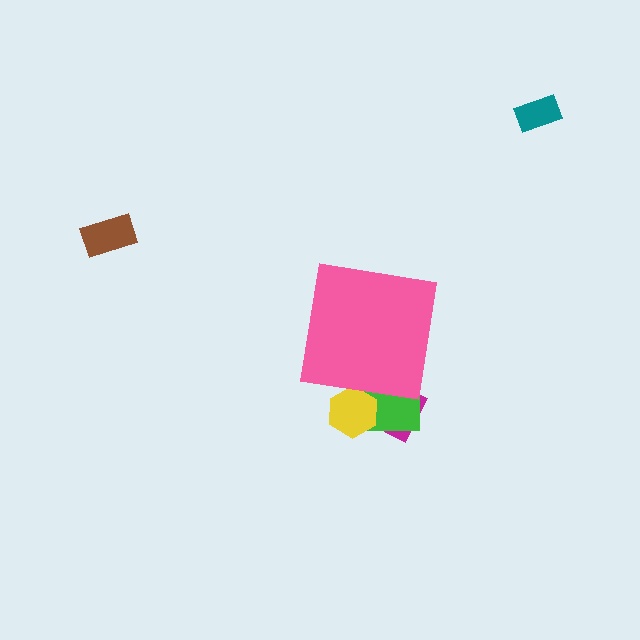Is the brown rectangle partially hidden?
No, the brown rectangle is fully visible.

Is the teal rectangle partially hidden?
No, the teal rectangle is fully visible.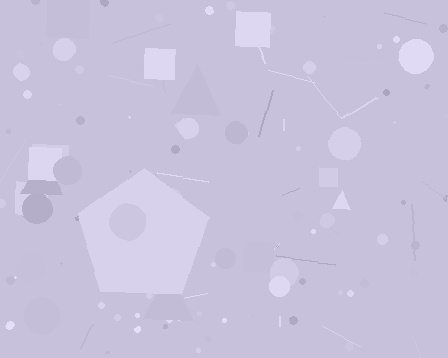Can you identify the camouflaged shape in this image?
The camouflaged shape is a pentagon.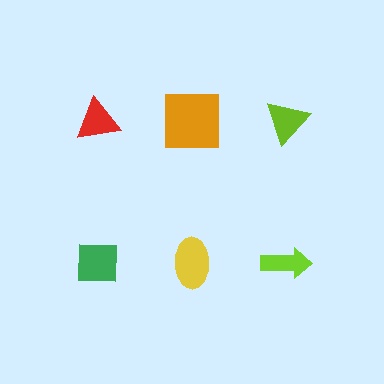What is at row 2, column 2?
A yellow ellipse.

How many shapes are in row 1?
3 shapes.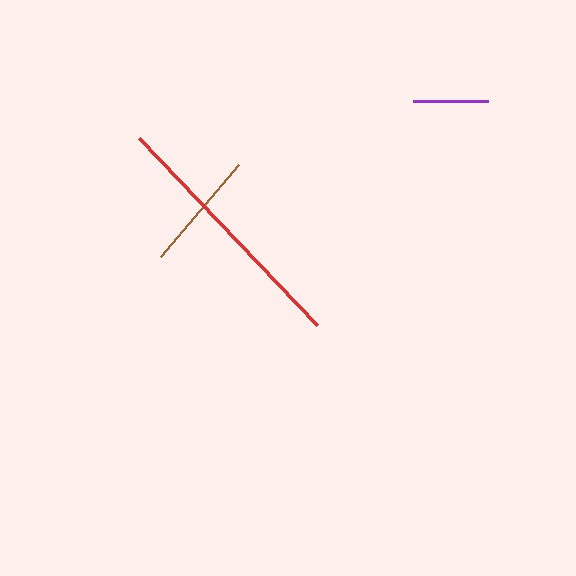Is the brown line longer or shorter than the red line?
The red line is longer than the brown line.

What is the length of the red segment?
The red segment is approximately 259 pixels long.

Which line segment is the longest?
The red line is the longest at approximately 259 pixels.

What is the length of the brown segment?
The brown segment is approximately 120 pixels long.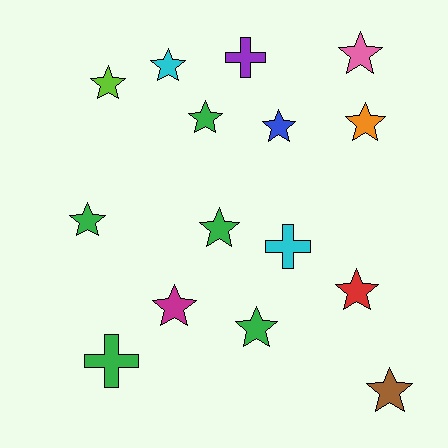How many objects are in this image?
There are 15 objects.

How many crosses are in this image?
There are 3 crosses.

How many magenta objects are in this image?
There is 1 magenta object.